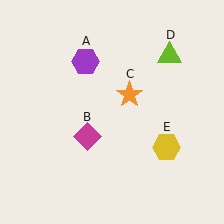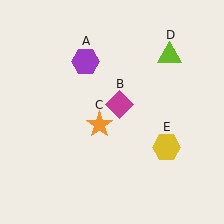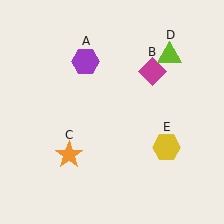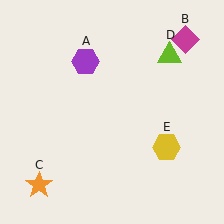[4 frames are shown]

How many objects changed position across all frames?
2 objects changed position: magenta diamond (object B), orange star (object C).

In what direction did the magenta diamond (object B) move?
The magenta diamond (object B) moved up and to the right.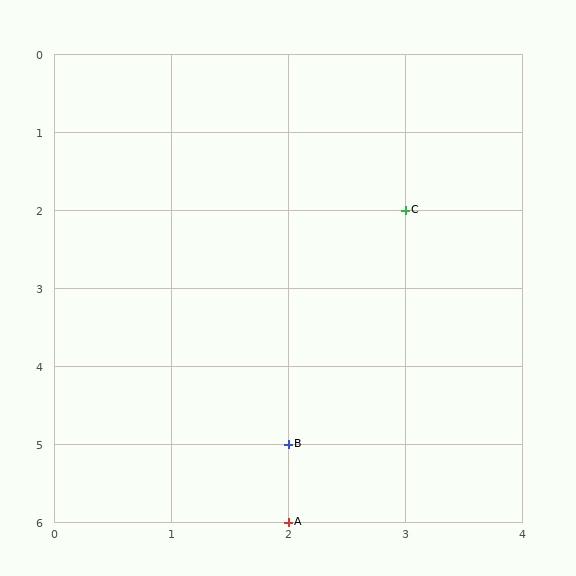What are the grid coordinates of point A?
Point A is at grid coordinates (2, 6).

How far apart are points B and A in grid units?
Points B and A are 1 row apart.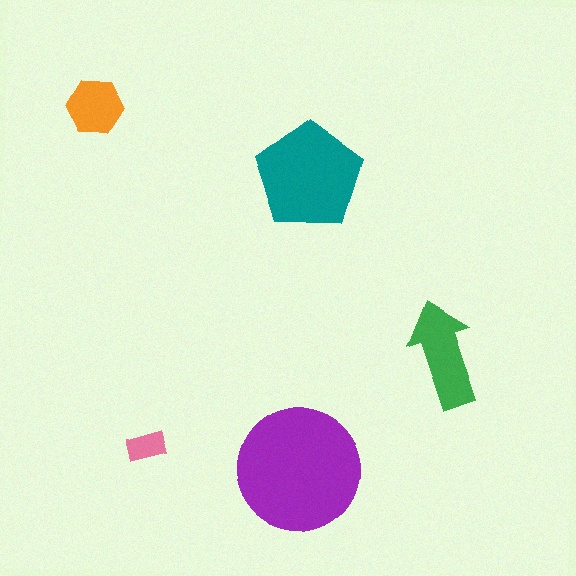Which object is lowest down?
The purple circle is bottommost.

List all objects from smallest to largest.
The pink rectangle, the orange hexagon, the green arrow, the teal pentagon, the purple circle.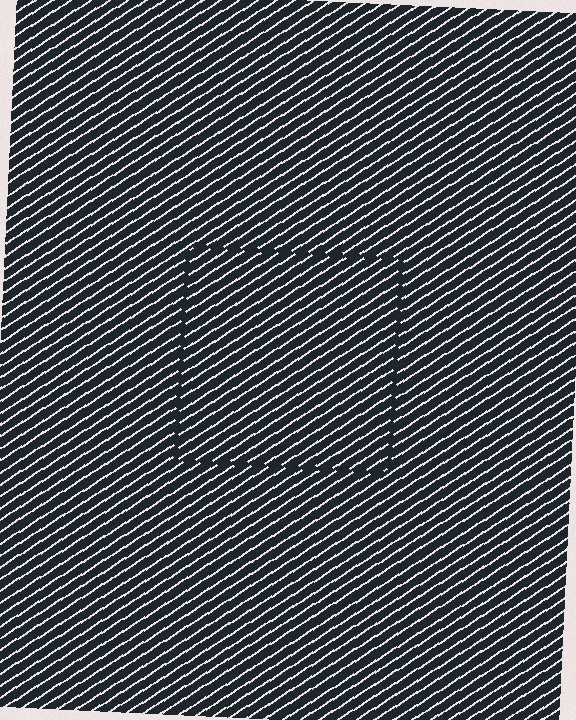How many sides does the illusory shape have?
4 sides — the line-ends trace a square.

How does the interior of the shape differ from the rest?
The interior of the shape contains the same grating, shifted by half a period — the contour is defined by the phase discontinuity where line-ends from the inner and outer gratings abut.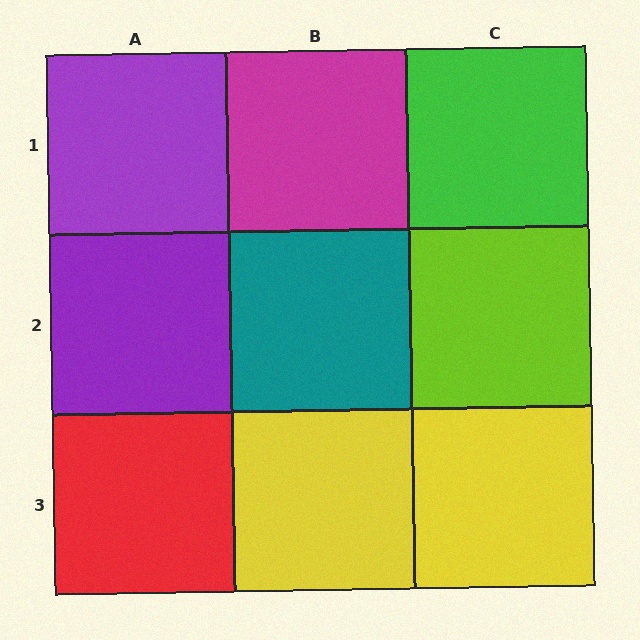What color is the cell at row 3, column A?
Red.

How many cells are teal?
1 cell is teal.